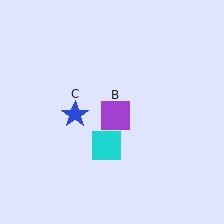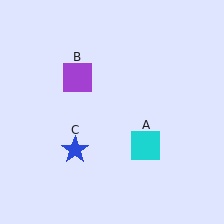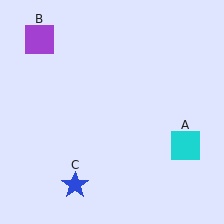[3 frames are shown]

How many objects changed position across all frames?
3 objects changed position: cyan square (object A), purple square (object B), blue star (object C).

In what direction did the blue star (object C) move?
The blue star (object C) moved down.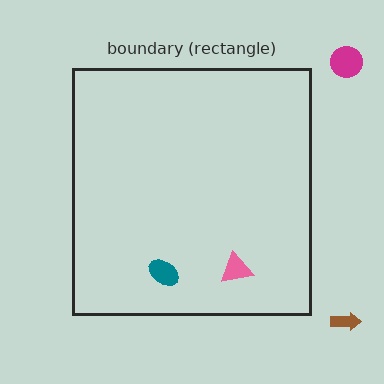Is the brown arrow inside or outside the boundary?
Outside.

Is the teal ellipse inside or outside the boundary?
Inside.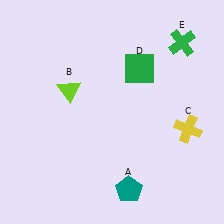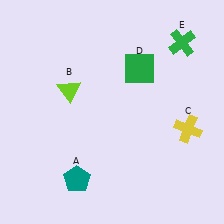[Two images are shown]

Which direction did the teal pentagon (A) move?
The teal pentagon (A) moved left.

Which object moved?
The teal pentagon (A) moved left.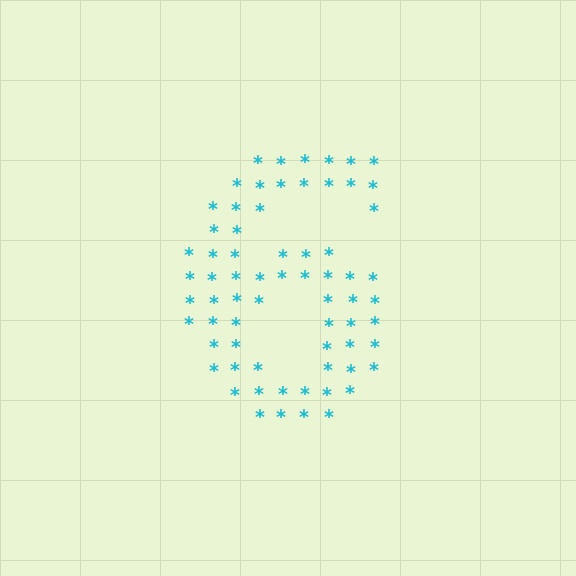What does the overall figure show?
The overall figure shows the digit 6.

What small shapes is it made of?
It is made of small asterisks.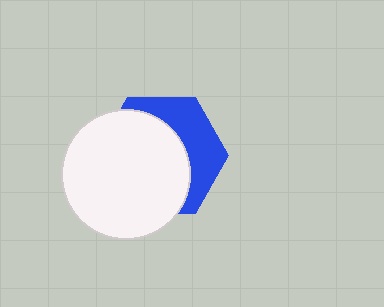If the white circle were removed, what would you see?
You would see the complete blue hexagon.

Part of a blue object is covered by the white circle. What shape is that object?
It is a hexagon.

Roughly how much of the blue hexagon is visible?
A small part of it is visible (roughly 37%).